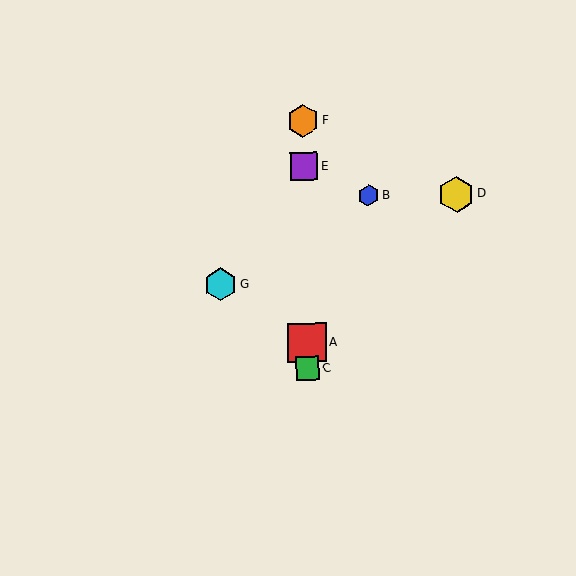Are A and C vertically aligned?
Yes, both are at x≈307.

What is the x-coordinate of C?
Object C is at x≈307.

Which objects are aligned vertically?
Objects A, C, E, F are aligned vertically.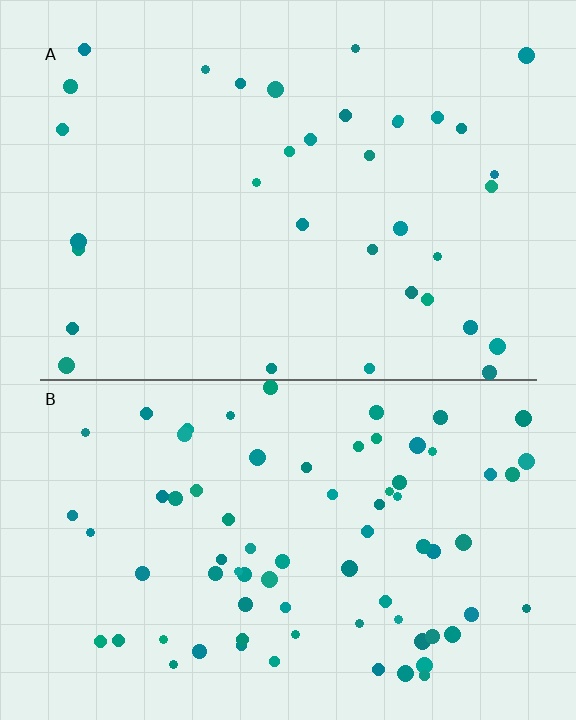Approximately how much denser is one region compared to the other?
Approximately 2.2× — region B over region A.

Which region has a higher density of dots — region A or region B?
B (the bottom).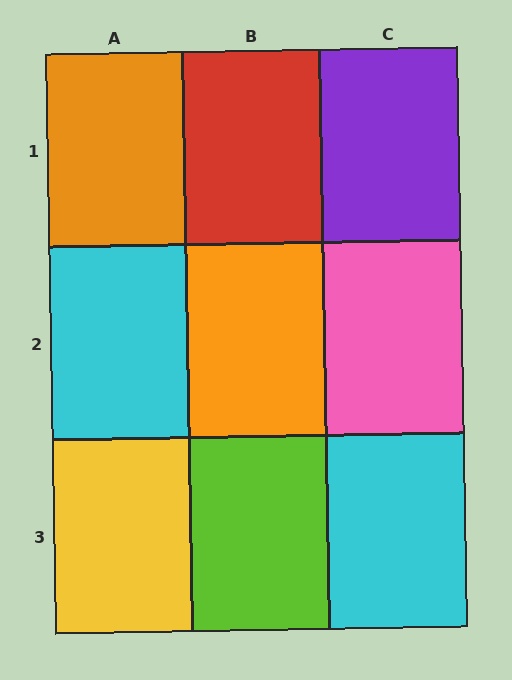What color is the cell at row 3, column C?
Cyan.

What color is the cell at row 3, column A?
Yellow.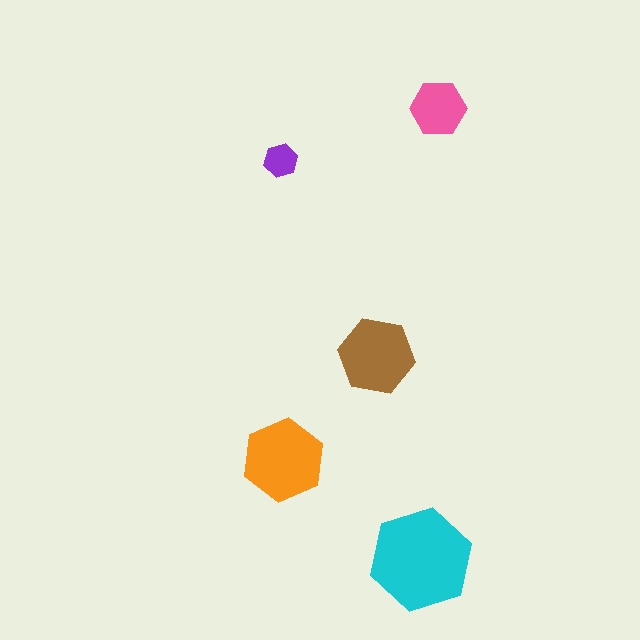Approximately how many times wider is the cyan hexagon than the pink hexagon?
About 2 times wider.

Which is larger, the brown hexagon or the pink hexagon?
The brown one.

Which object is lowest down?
The cyan hexagon is bottommost.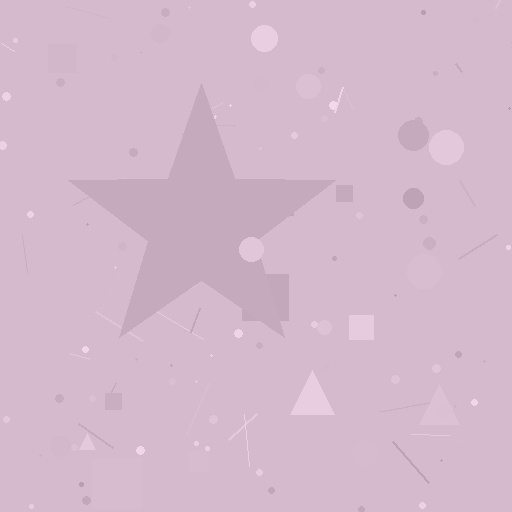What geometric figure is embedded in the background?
A star is embedded in the background.